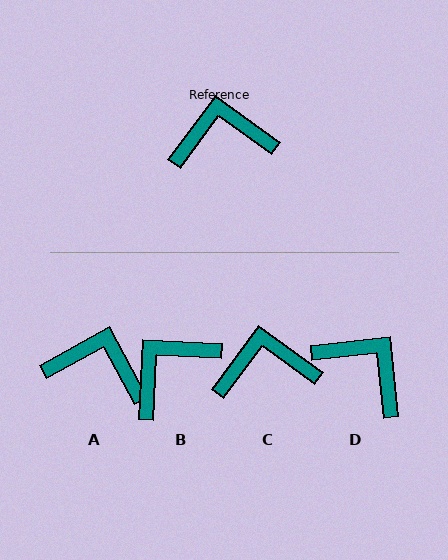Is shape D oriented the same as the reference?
No, it is off by about 47 degrees.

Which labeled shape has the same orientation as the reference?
C.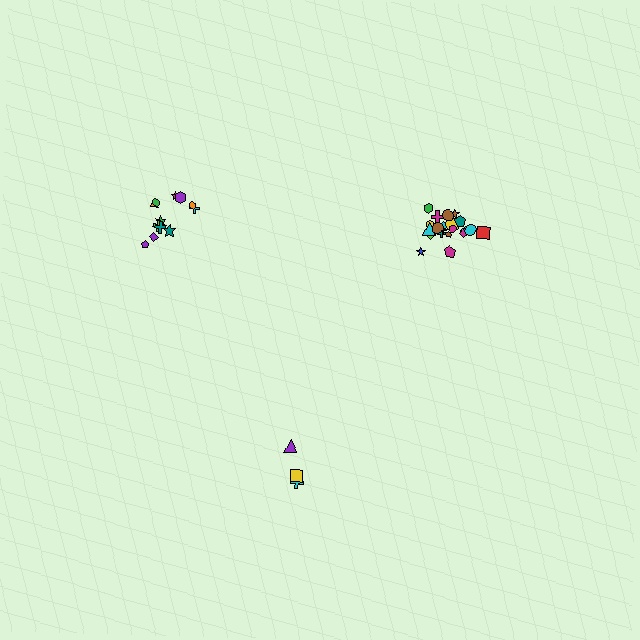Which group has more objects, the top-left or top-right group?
The top-right group.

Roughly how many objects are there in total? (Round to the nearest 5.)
Roughly 35 objects in total.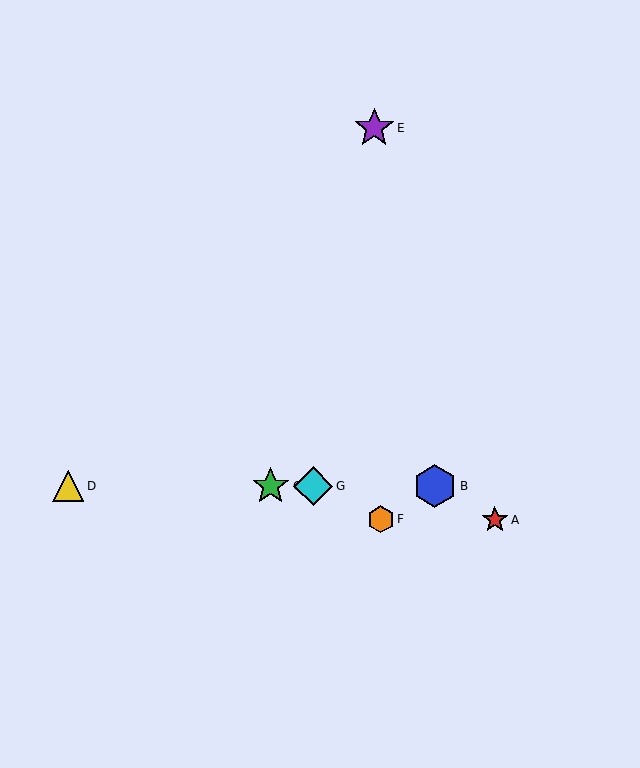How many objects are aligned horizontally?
4 objects (B, C, D, G) are aligned horizontally.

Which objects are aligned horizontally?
Objects B, C, D, G are aligned horizontally.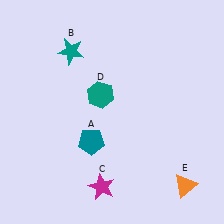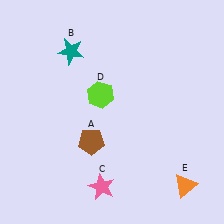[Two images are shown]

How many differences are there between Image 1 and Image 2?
There are 3 differences between the two images.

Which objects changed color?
A changed from teal to brown. C changed from magenta to pink. D changed from teal to lime.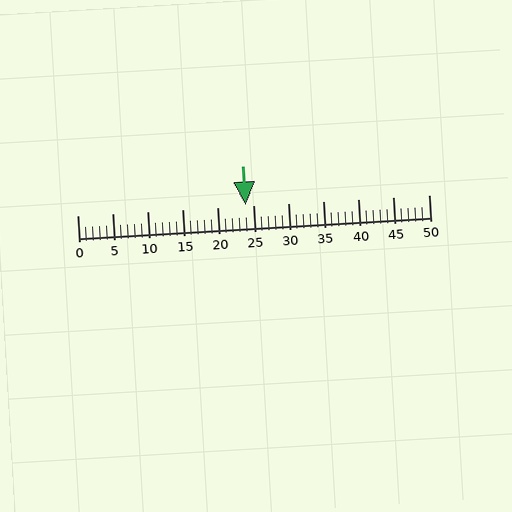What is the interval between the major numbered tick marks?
The major tick marks are spaced 5 units apart.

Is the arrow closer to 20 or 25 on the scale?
The arrow is closer to 25.